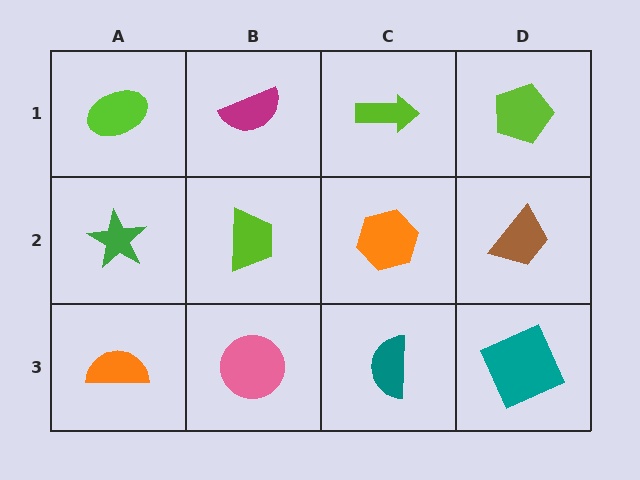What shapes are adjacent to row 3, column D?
A brown trapezoid (row 2, column D), a teal semicircle (row 3, column C).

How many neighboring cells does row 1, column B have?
3.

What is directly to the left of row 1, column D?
A lime arrow.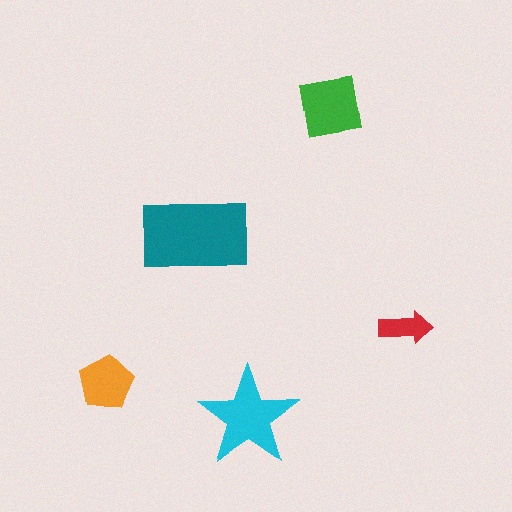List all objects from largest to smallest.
The teal rectangle, the cyan star, the green square, the orange pentagon, the red arrow.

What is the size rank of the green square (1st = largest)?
3rd.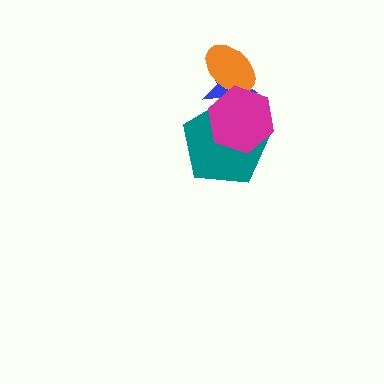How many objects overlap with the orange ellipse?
2 objects overlap with the orange ellipse.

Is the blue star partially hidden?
Yes, it is partially covered by another shape.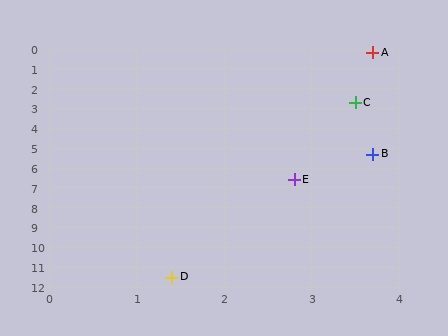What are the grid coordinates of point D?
Point D is at approximately (1.4, 11.5).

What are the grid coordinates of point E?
Point E is at approximately (2.8, 6.6).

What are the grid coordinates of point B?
Point B is at approximately (3.7, 5.3).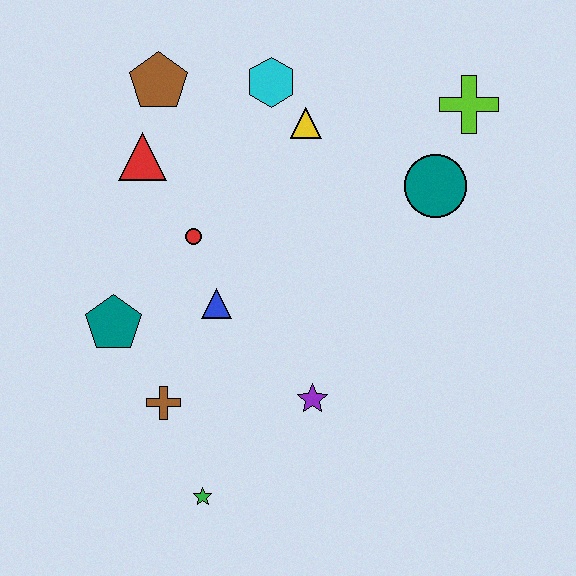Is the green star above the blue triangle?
No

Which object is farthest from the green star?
The lime cross is farthest from the green star.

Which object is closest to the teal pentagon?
The brown cross is closest to the teal pentagon.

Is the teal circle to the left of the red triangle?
No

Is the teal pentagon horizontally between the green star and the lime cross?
No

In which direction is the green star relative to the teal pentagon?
The green star is below the teal pentagon.